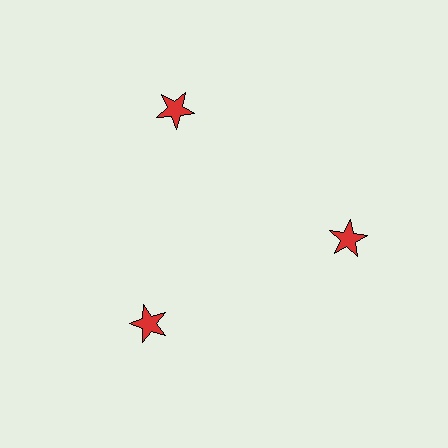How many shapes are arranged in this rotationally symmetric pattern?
There are 3 shapes, arranged in 3 groups of 1.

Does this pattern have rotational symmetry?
Yes, this pattern has 3-fold rotational symmetry. It looks the same after rotating 120 degrees around the center.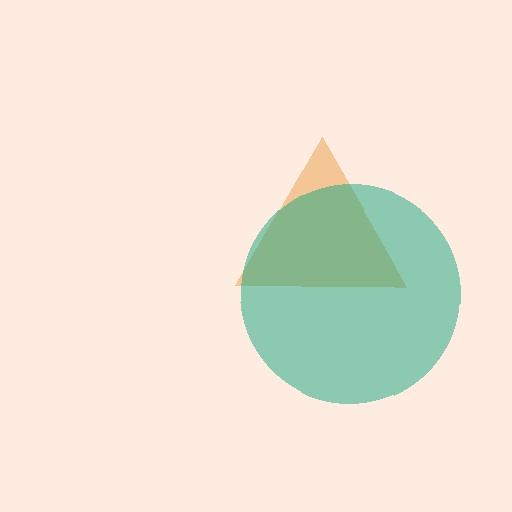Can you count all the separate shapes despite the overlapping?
Yes, there are 2 separate shapes.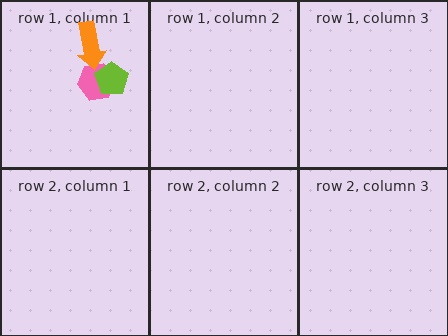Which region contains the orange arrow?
The row 1, column 1 region.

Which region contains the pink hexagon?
The row 1, column 1 region.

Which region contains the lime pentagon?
The row 1, column 1 region.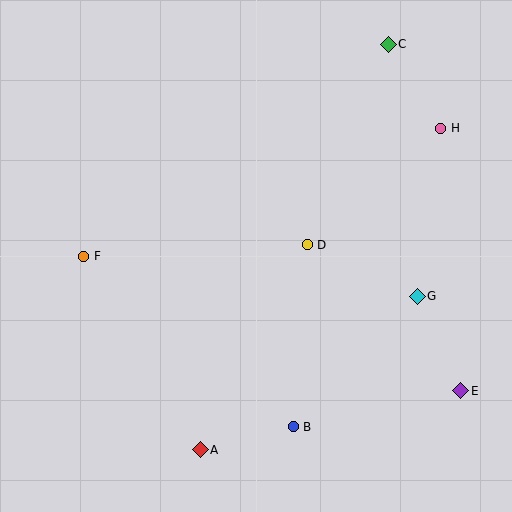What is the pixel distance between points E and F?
The distance between E and F is 400 pixels.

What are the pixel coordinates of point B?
Point B is at (293, 427).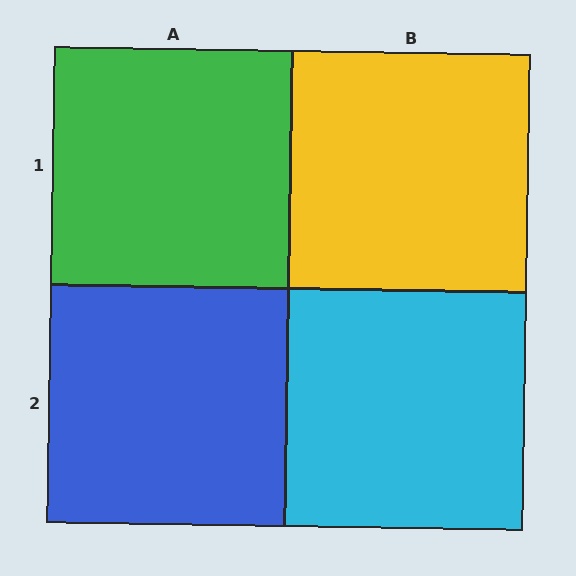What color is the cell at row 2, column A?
Blue.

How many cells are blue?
1 cell is blue.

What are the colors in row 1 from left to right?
Green, yellow.